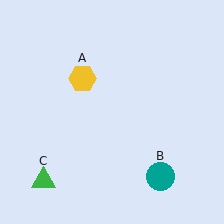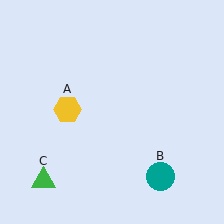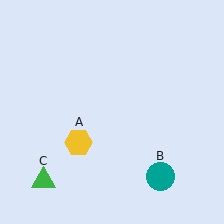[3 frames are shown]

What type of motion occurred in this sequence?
The yellow hexagon (object A) rotated counterclockwise around the center of the scene.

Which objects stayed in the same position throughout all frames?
Teal circle (object B) and green triangle (object C) remained stationary.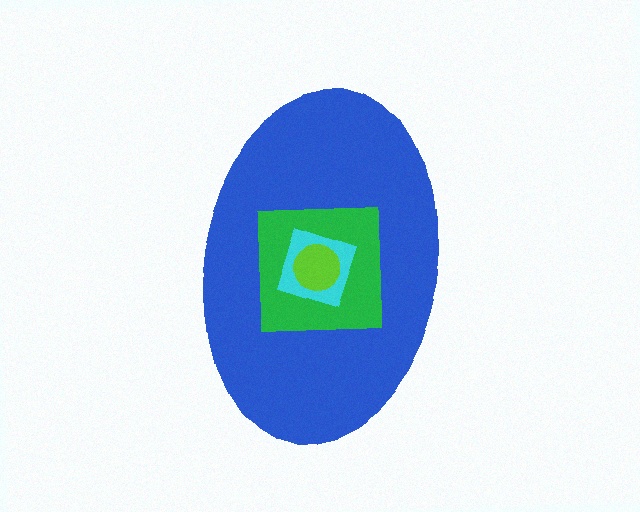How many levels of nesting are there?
4.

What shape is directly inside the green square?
The cyan diamond.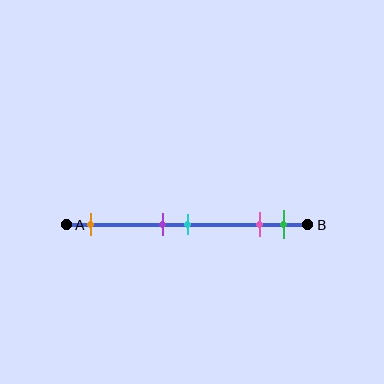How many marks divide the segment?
There are 5 marks dividing the segment.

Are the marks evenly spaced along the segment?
No, the marks are not evenly spaced.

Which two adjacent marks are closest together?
The purple and cyan marks are the closest adjacent pair.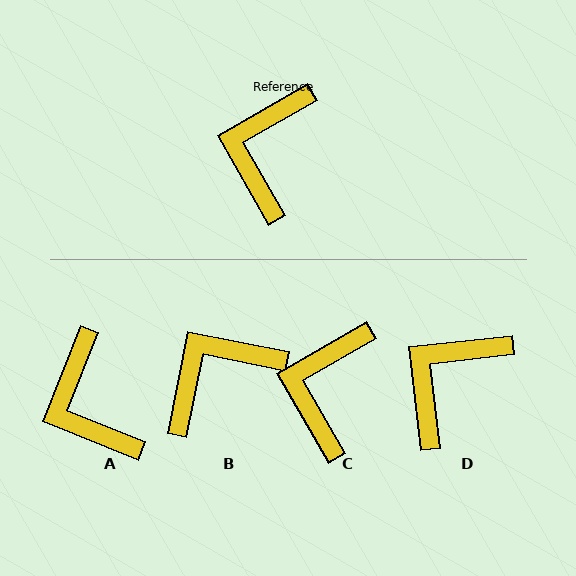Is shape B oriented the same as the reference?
No, it is off by about 41 degrees.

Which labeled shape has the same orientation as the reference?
C.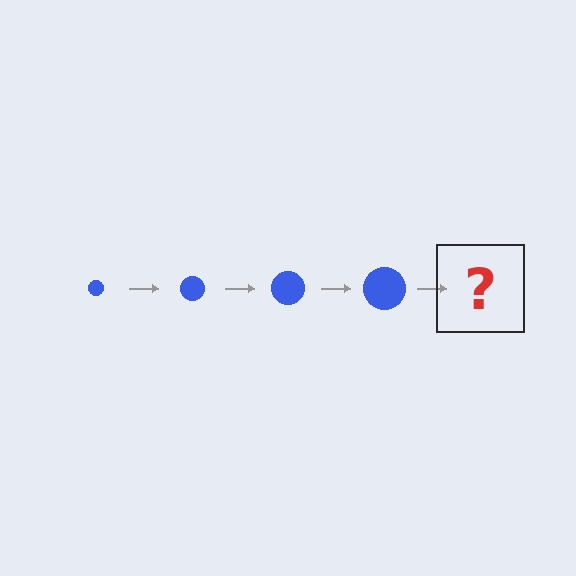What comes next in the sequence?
The next element should be a blue circle, larger than the previous one.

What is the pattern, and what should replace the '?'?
The pattern is that the circle gets progressively larger each step. The '?' should be a blue circle, larger than the previous one.